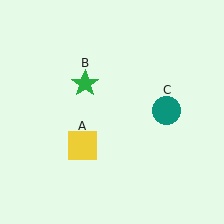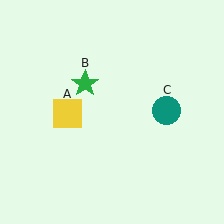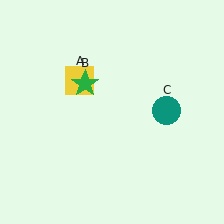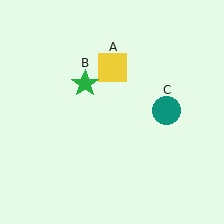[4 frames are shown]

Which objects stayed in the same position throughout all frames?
Green star (object B) and teal circle (object C) remained stationary.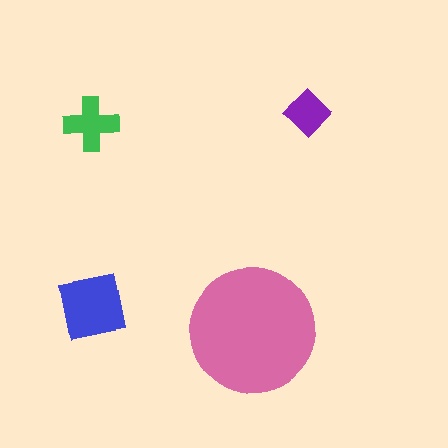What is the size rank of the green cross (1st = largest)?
3rd.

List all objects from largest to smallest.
The pink circle, the blue square, the green cross, the purple diamond.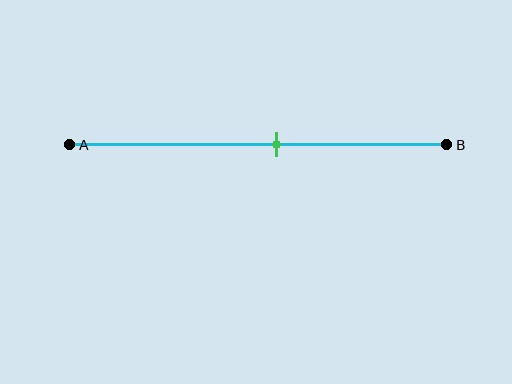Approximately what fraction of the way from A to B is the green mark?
The green mark is approximately 55% of the way from A to B.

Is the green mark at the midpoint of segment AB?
No, the mark is at about 55% from A, not at the 50% midpoint.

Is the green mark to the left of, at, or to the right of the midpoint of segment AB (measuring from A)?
The green mark is to the right of the midpoint of segment AB.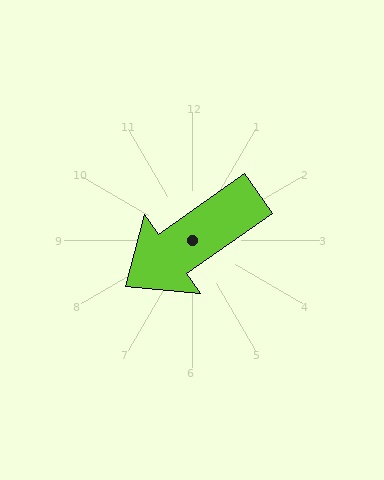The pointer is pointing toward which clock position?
Roughly 8 o'clock.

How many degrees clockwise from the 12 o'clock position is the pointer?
Approximately 235 degrees.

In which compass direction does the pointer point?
Southwest.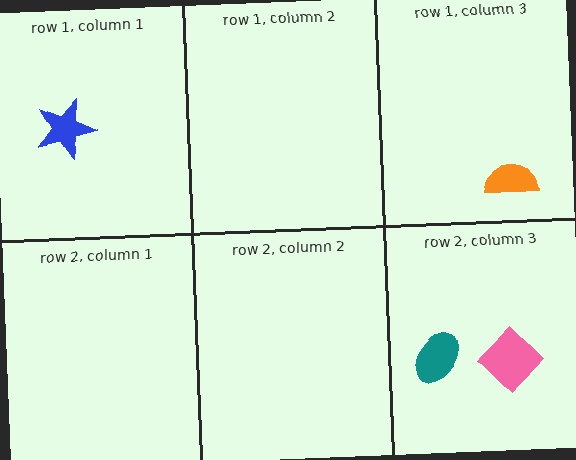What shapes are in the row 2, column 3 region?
The pink diamond, the teal ellipse.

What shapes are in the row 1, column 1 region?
The blue star.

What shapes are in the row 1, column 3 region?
The orange semicircle.